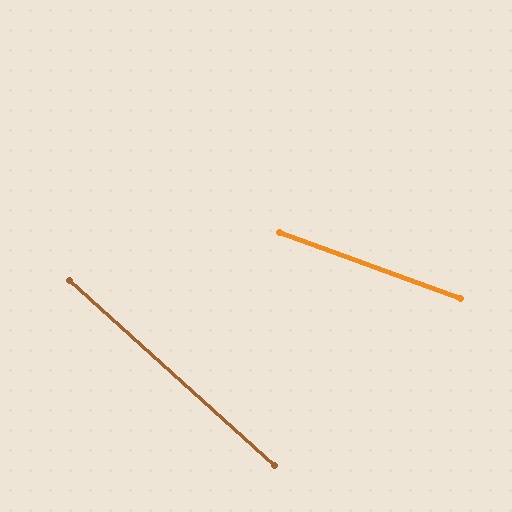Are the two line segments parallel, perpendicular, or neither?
Neither parallel nor perpendicular — they differ by about 22°.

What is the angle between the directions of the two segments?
Approximately 22 degrees.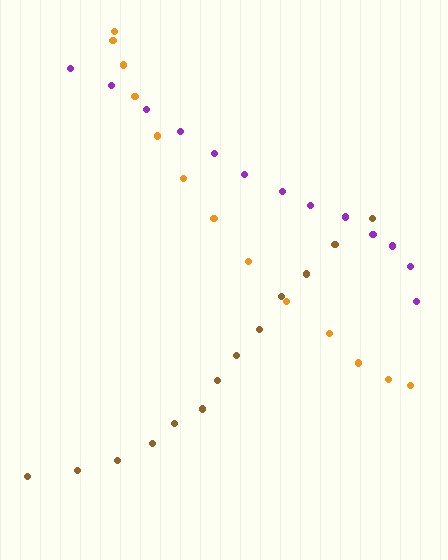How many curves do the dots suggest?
There are 3 distinct paths.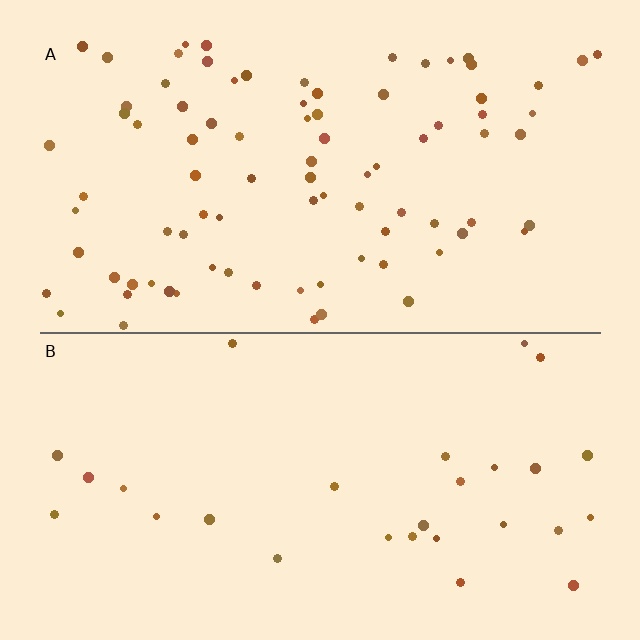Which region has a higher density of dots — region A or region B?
A (the top).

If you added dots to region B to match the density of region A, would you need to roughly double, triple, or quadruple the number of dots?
Approximately triple.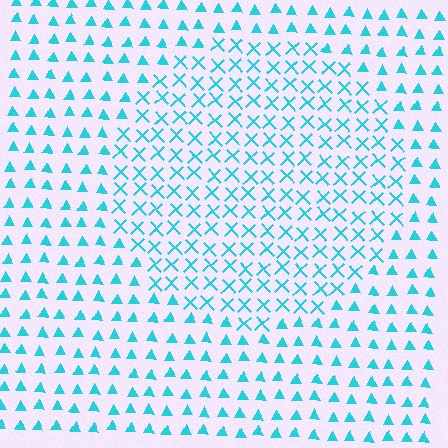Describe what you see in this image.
The image is filled with small cyan elements arranged in a uniform grid. A circle-shaped region contains X marks, while the surrounding area contains triangles. The boundary is defined purely by the change in element shape.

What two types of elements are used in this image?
The image uses X marks inside the circle region and triangles outside it.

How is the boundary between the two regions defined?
The boundary is defined by a change in element shape: X marks inside vs. triangles outside. All elements share the same color and spacing.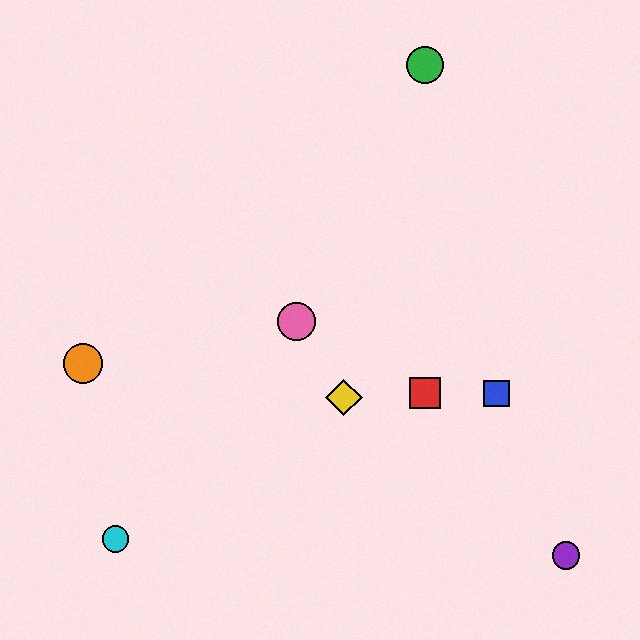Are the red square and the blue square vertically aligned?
No, the red square is at x≈425 and the blue square is at x≈497.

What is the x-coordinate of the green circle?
The green circle is at x≈425.